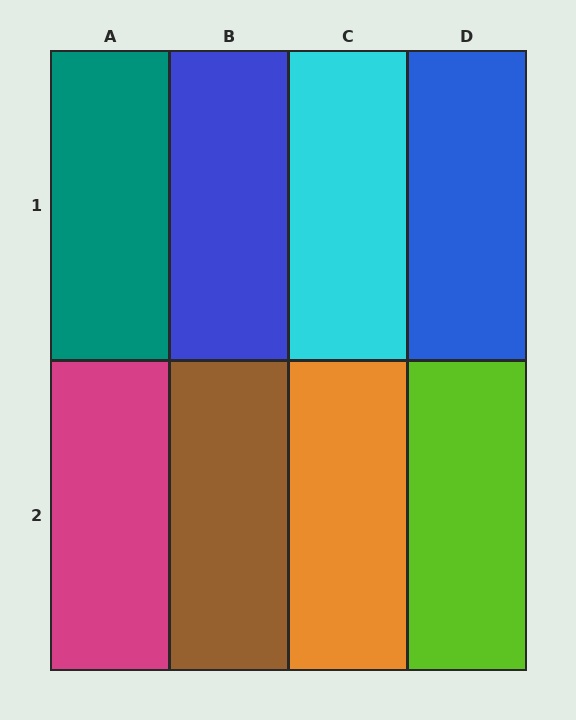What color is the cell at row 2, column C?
Orange.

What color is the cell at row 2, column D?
Lime.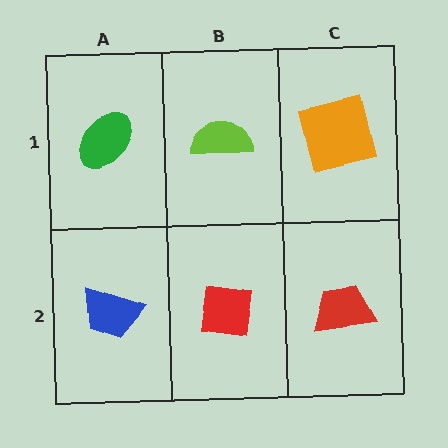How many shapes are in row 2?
3 shapes.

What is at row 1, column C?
An orange square.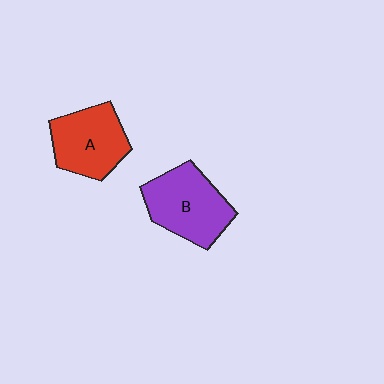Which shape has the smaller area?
Shape A (red).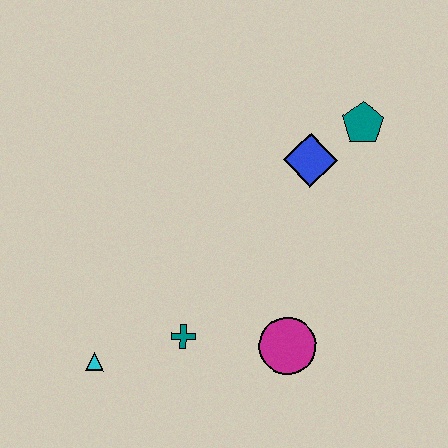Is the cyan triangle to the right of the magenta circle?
No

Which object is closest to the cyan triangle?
The teal cross is closest to the cyan triangle.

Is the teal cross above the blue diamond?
No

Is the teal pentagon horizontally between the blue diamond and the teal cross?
No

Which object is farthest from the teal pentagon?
The cyan triangle is farthest from the teal pentagon.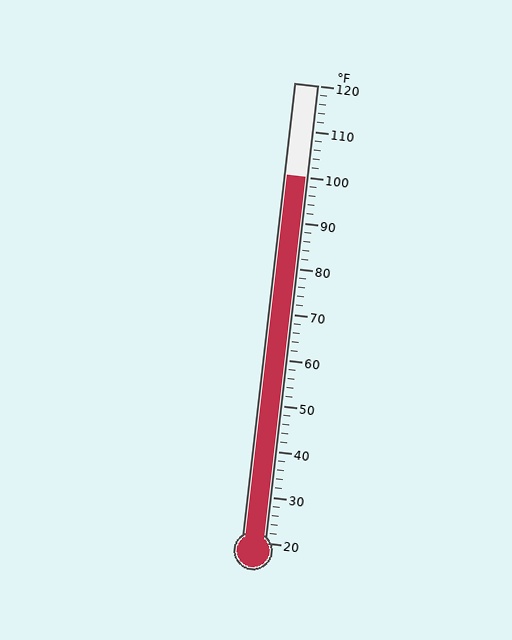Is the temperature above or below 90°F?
The temperature is above 90°F.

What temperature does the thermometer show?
The thermometer shows approximately 100°F.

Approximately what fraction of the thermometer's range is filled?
The thermometer is filled to approximately 80% of its range.